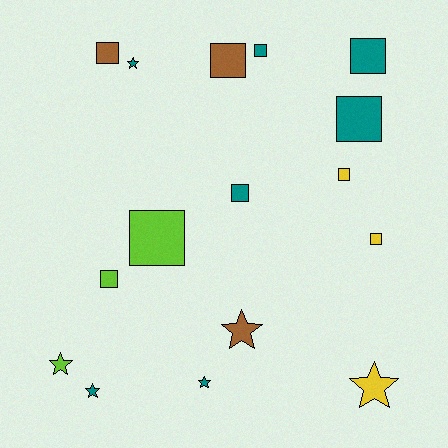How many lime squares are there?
There are 2 lime squares.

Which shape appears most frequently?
Square, with 10 objects.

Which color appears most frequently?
Teal, with 7 objects.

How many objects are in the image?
There are 16 objects.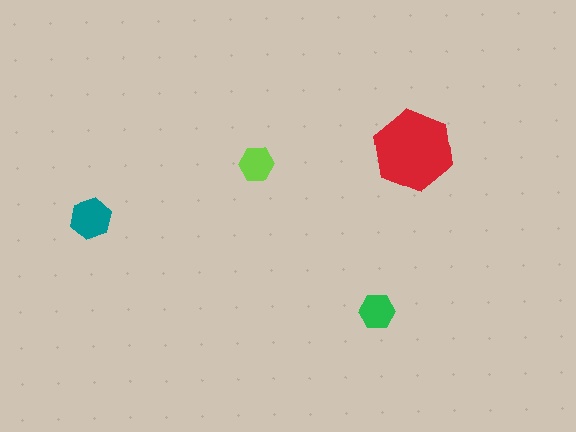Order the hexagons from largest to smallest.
the red one, the teal one, the green one, the lime one.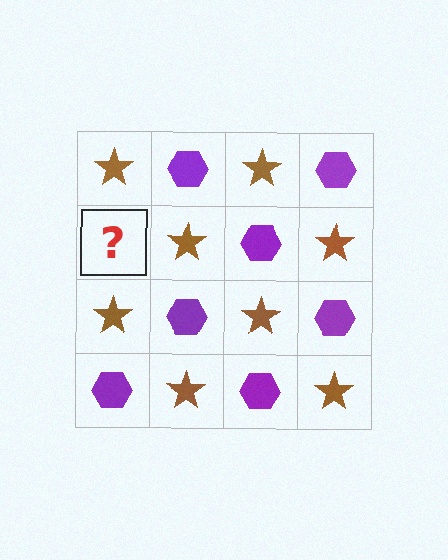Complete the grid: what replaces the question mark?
The question mark should be replaced with a purple hexagon.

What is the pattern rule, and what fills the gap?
The rule is that it alternates brown star and purple hexagon in a checkerboard pattern. The gap should be filled with a purple hexagon.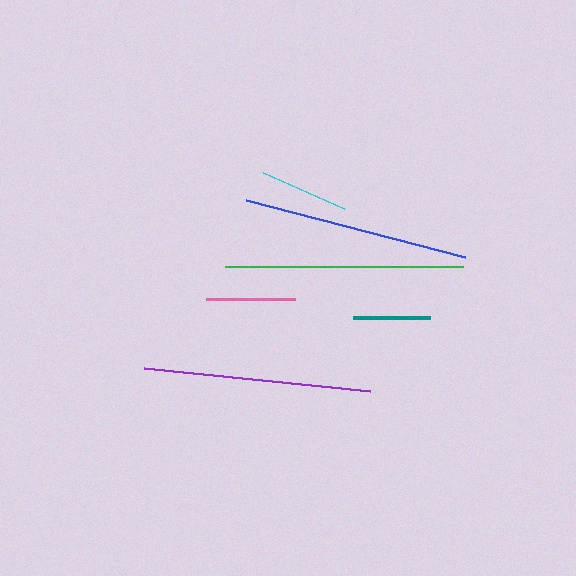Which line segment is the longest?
The green line is the longest at approximately 238 pixels.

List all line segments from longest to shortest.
From longest to shortest: green, purple, blue, pink, cyan, teal.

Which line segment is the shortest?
The teal line is the shortest at approximately 77 pixels.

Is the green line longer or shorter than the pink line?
The green line is longer than the pink line.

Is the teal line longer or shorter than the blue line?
The blue line is longer than the teal line.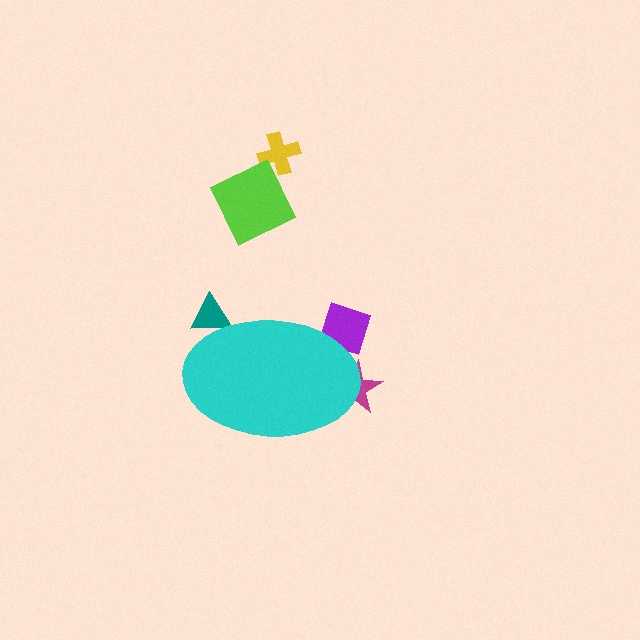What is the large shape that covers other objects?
A cyan ellipse.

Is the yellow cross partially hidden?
No, the yellow cross is fully visible.